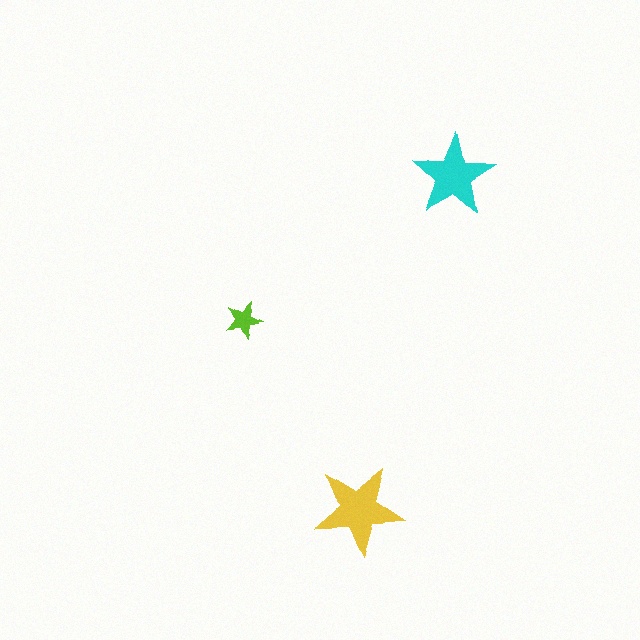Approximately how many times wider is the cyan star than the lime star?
About 2 times wider.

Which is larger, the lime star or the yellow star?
The yellow one.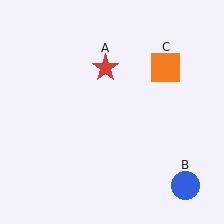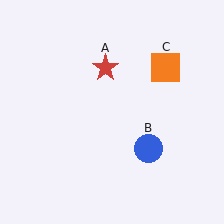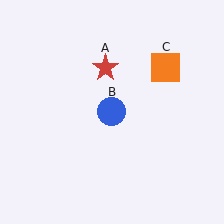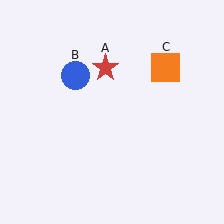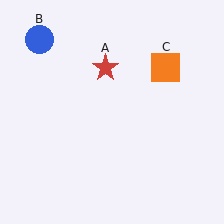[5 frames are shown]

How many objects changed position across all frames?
1 object changed position: blue circle (object B).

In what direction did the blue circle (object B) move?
The blue circle (object B) moved up and to the left.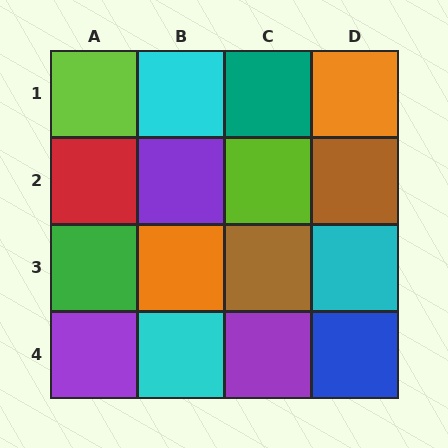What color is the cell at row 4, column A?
Purple.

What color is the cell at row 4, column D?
Blue.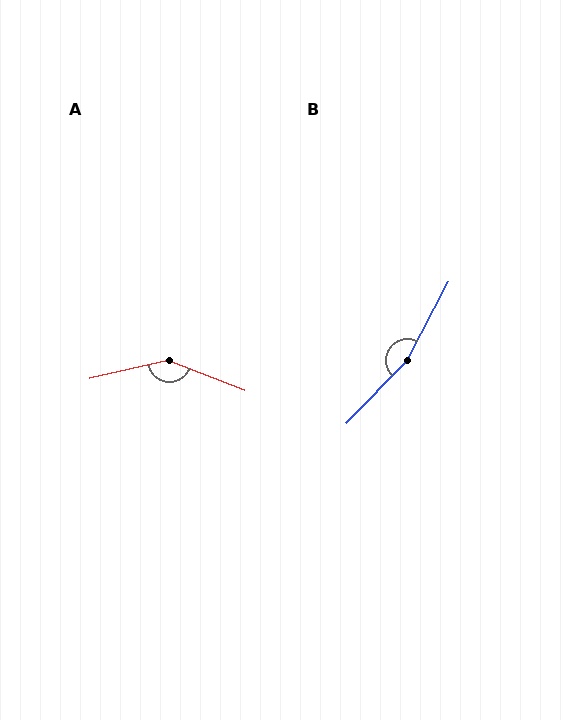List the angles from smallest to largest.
A (145°), B (164°).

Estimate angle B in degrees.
Approximately 164 degrees.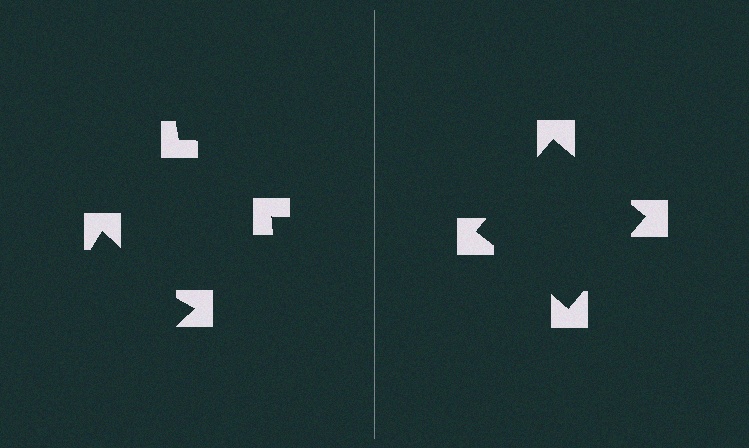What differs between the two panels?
The notched squares are positioned identically on both sides; only the wedge orientations differ. On the right they align to a square; on the left they are misaligned.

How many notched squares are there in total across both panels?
8 — 4 on each side.